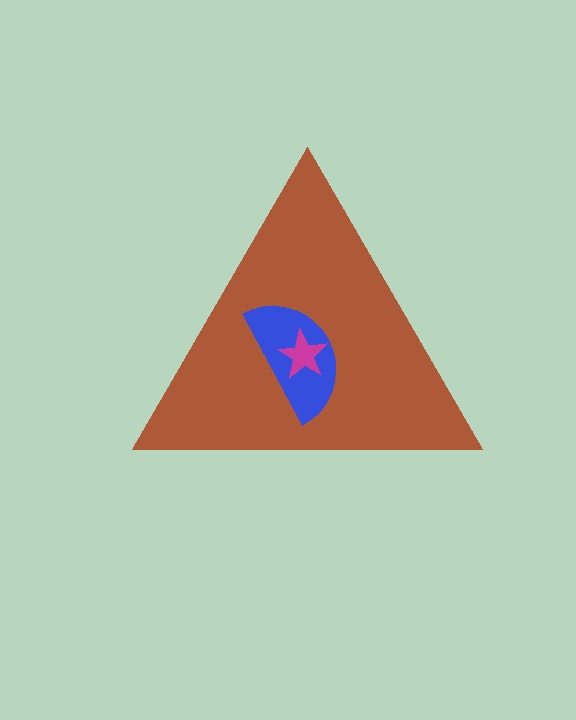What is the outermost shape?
The brown triangle.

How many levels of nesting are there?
3.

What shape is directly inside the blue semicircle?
The magenta star.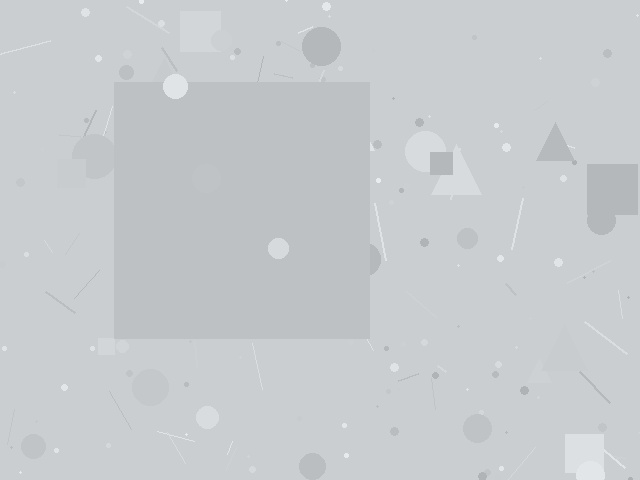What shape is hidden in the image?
A square is hidden in the image.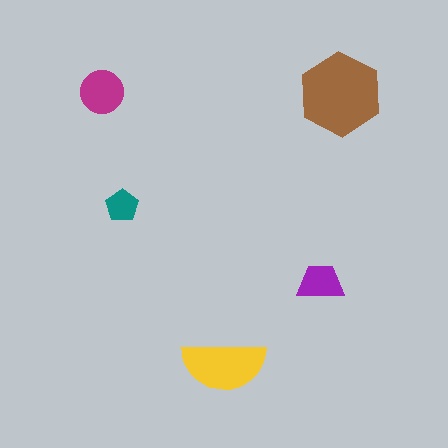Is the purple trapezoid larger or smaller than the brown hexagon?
Smaller.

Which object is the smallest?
The teal pentagon.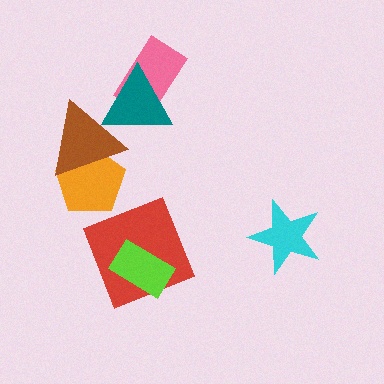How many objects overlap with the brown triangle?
2 objects overlap with the brown triangle.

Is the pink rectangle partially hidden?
Yes, it is partially covered by another shape.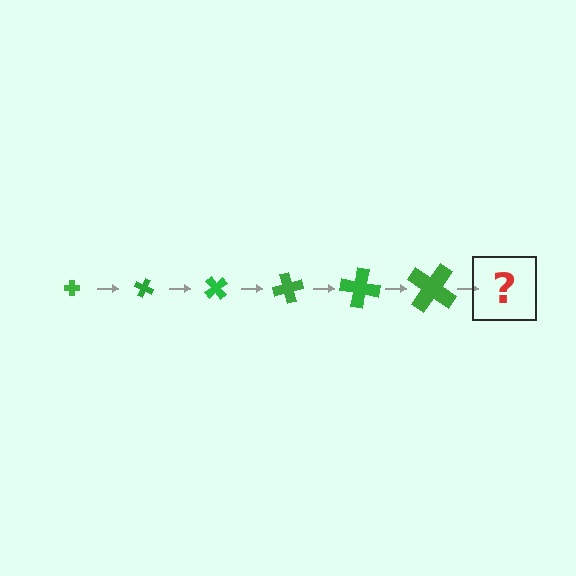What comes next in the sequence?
The next element should be a cross, larger than the previous one and rotated 150 degrees from the start.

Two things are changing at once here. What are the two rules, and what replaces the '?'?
The two rules are that the cross grows larger each step and it rotates 25 degrees each step. The '?' should be a cross, larger than the previous one and rotated 150 degrees from the start.